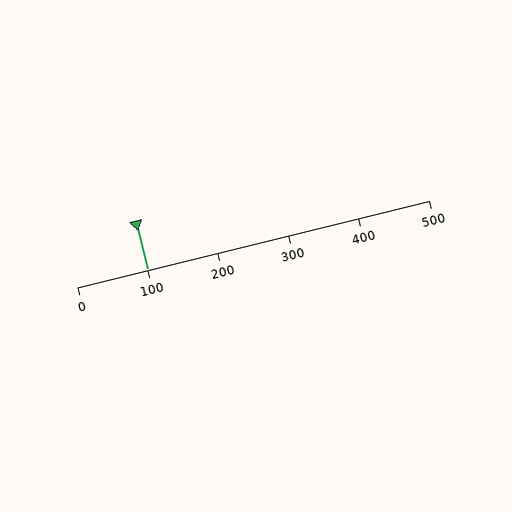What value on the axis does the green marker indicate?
The marker indicates approximately 100.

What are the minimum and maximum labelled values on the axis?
The axis runs from 0 to 500.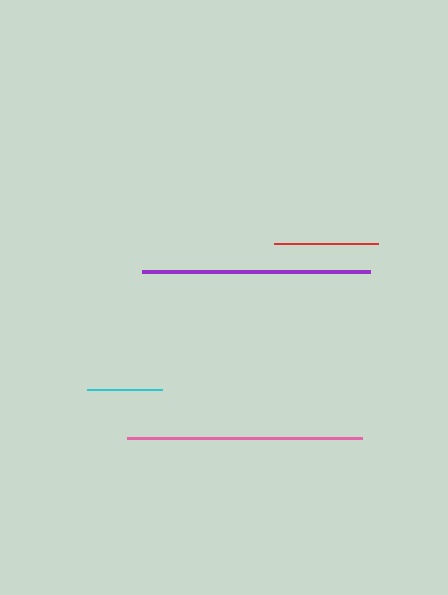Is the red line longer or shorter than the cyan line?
The red line is longer than the cyan line.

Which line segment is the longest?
The pink line is the longest at approximately 235 pixels.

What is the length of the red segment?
The red segment is approximately 104 pixels long.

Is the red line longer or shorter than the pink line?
The pink line is longer than the red line.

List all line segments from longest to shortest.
From longest to shortest: pink, purple, red, cyan.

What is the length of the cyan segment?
The cyan segment is approximately 76 pixels long.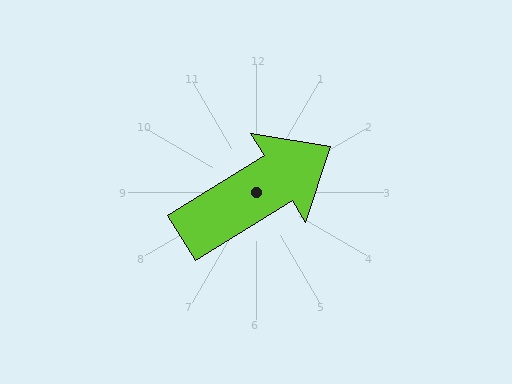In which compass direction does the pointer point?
Northeast.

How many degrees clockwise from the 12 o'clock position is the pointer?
Approximately 58 degrees.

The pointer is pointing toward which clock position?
Roughly 2 o'clock.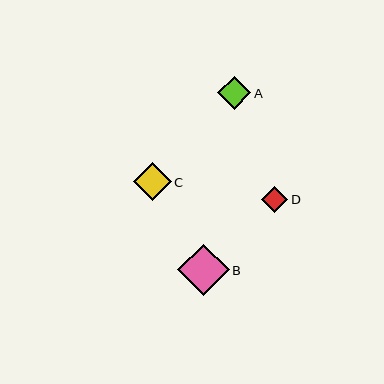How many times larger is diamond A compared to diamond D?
Diamond A is approximately 1.2 times the size of diamond D.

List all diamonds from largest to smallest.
From largest to smallest: B, C, A, D.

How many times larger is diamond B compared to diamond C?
Diamond B is approximately 1.4 times the size of diamond C.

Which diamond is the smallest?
Diamond D is the smallest with a size of approximately 27 pixels.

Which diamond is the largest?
Diamond B is the largest with a size of approximately 51 pixels.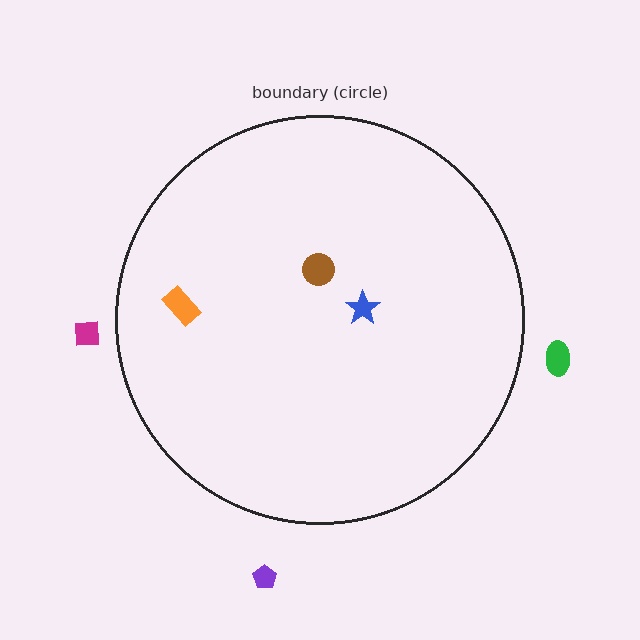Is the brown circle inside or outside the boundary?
Inside.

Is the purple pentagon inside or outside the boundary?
Outside.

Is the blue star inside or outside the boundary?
Inside.